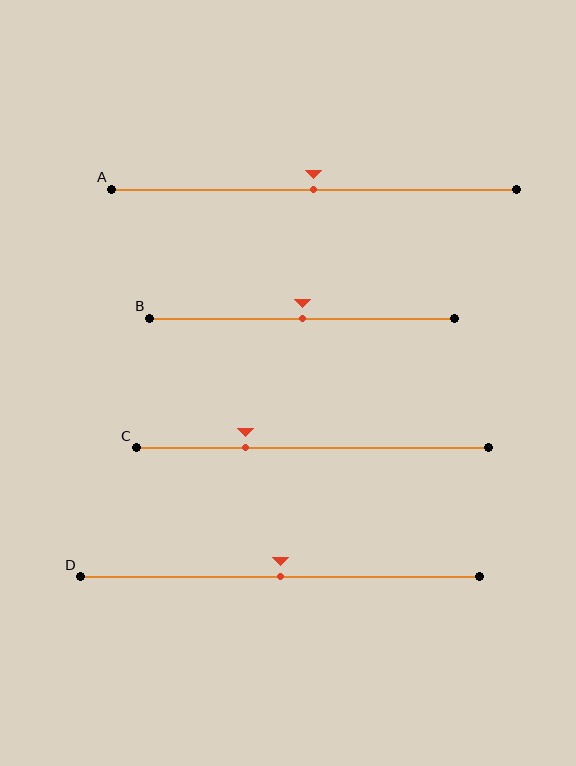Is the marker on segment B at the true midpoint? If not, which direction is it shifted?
Yes, the marker on segment B is at the true midpoint.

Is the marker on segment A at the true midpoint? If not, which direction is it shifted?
Yes, the marker on segment A is at the true midpoint.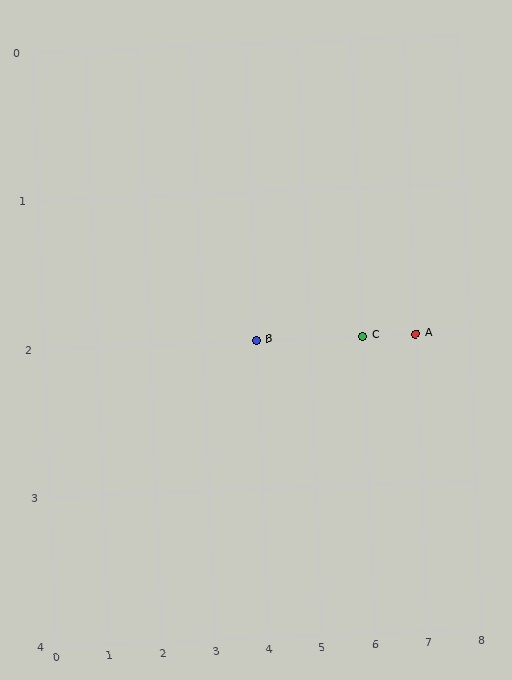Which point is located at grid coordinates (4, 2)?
Point B is at (4, 2).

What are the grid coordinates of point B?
Point B is at grid coordinates (4, 2).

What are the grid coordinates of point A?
Point A is at grid coordinates (7, 2).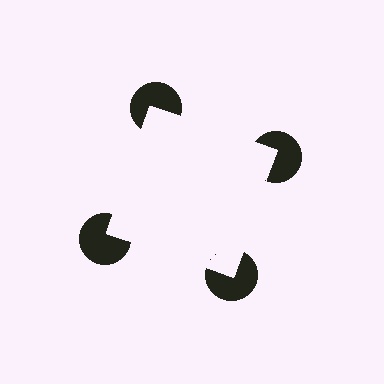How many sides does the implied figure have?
4 sides.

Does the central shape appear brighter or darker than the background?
It typically appears slightly brighter than the background, even though no actual brightness change is drawn.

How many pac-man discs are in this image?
There are 4 — one at each vertex of the illusory square.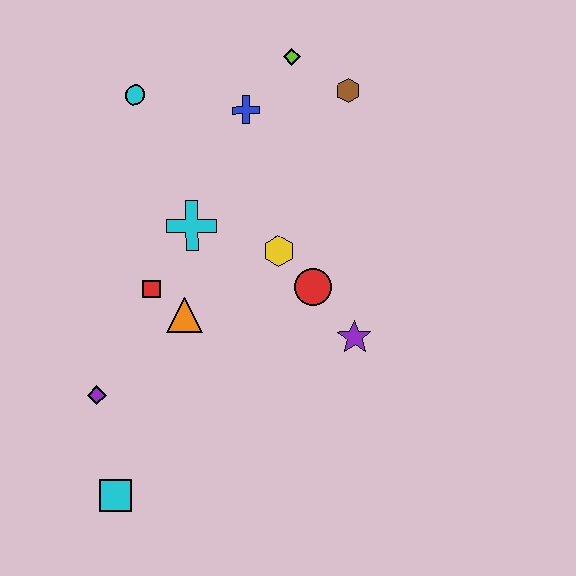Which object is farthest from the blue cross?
The cyan square is farthest from the blue cross.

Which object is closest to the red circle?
The yellow hexagon is closest to the red circle.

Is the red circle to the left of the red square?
No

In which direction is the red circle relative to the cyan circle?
The red circle is below the cyan circle.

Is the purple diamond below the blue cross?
Yes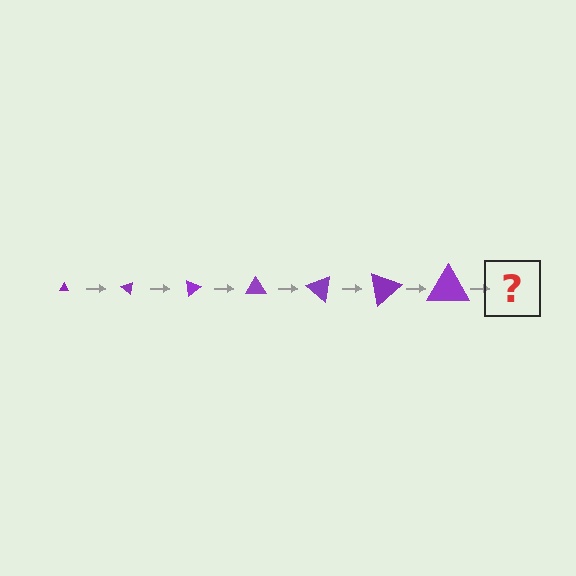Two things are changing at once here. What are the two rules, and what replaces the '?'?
The two rules are that the triangle grows larger each step and it rotates 40 degrees each step. The '?' should be a triangle, larger than the previous one and rotated 280 degrees from the start.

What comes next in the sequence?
The next element should be a triangle, larger than the previous one and rotated 280 degrees from the start.